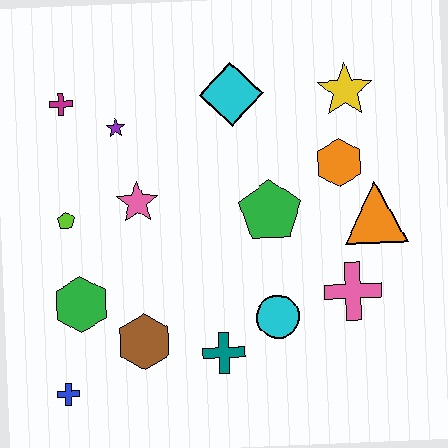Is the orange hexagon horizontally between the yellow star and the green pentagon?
Yes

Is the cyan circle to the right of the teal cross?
Yes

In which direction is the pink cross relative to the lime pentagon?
The pink cross is to the right of the lime pentagon.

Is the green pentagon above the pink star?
No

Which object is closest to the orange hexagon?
The orange triangle is closest to the orange hexagon.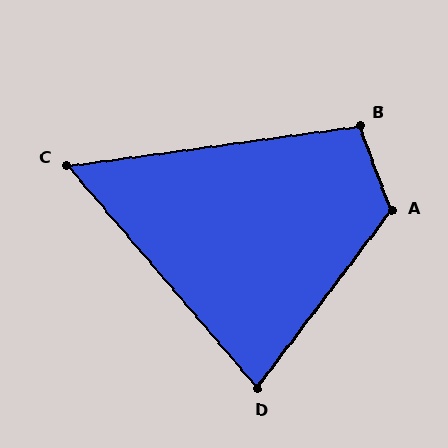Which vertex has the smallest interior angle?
C, at approximately 57 degrees.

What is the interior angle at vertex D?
Approximately 78 degrees (acute).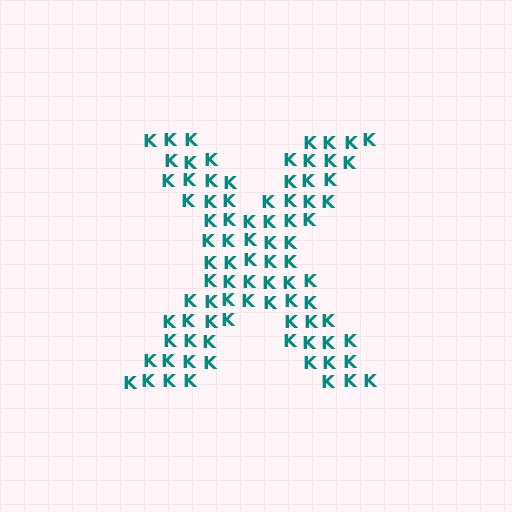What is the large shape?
The large shape is the letter X.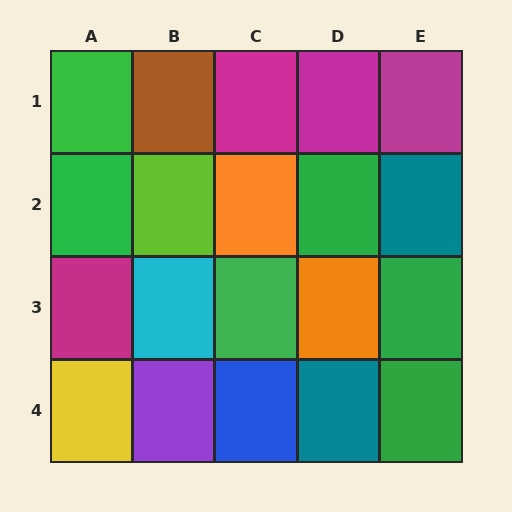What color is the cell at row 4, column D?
Teal.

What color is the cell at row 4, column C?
Blue.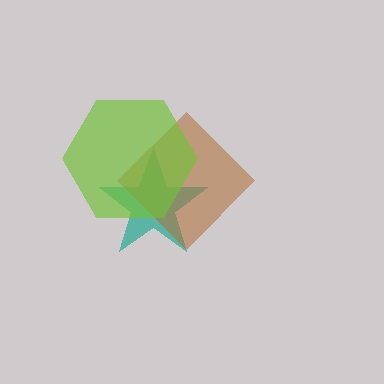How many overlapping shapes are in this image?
There are 3 overlapping shapes in the image.